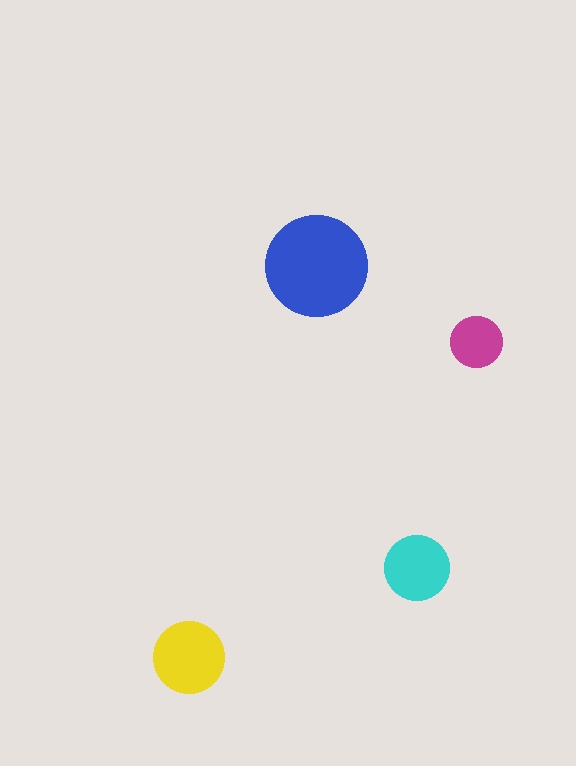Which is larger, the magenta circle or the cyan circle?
The cyan one.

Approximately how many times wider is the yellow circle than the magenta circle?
About 1.5 times wider.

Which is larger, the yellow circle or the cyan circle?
The yellow one.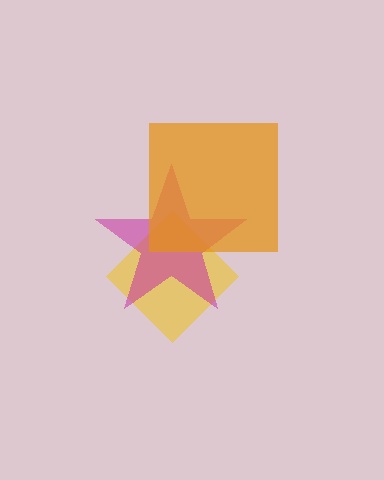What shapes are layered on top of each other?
The layered shapes are: a yellow diamond, a magenta star, an orange square.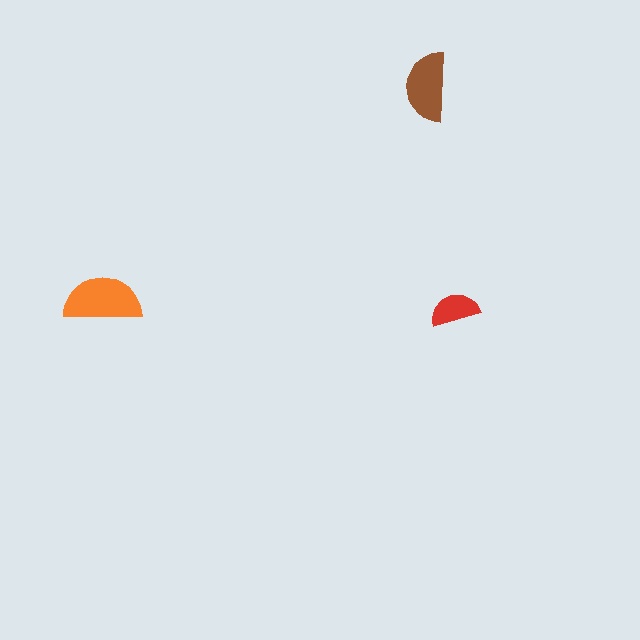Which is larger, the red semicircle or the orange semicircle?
The orange one.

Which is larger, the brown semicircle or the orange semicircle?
The orange one.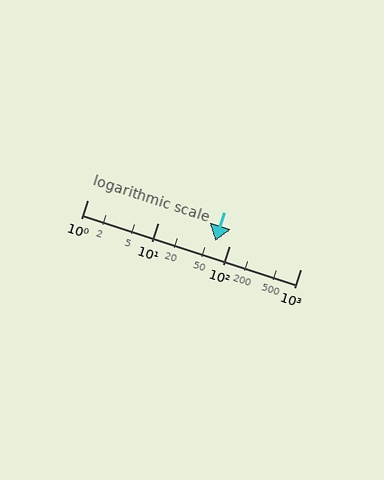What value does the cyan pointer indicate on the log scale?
The pointer indicates approximately 63.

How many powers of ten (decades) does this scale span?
The scale spans 3 decades, from 1 to 1000.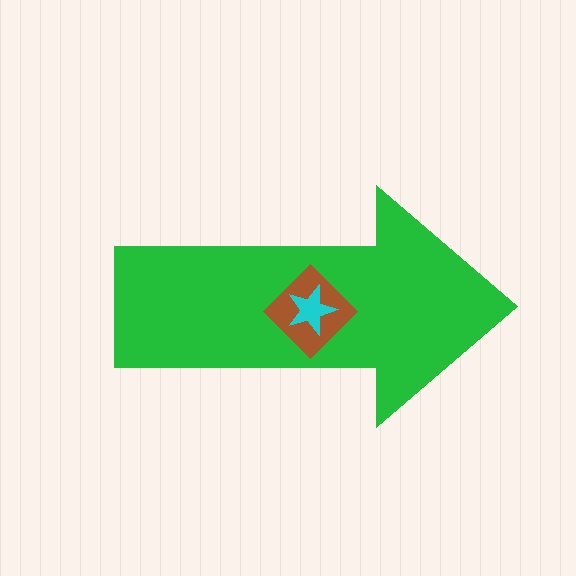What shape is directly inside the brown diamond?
The cyan star.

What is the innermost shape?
The cyan star.